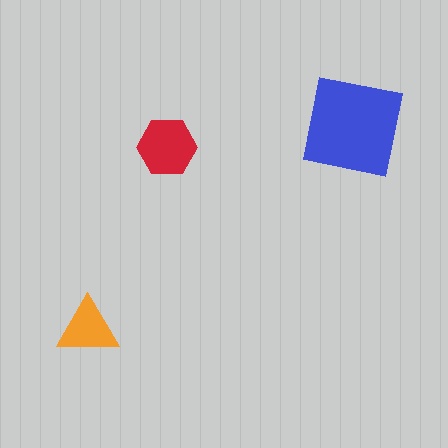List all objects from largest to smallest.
The blue square, the red hexagon, the orange triangle.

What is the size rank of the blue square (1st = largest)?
1st.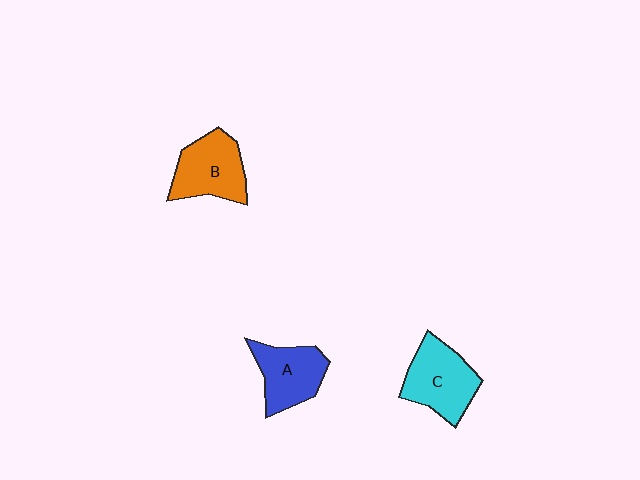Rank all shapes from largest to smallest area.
From largest to smallest: C (cyan), B (orange), A (blue).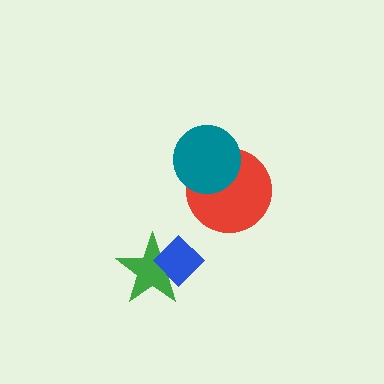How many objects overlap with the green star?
1 object overlaps with the green star.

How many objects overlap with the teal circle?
1 object overlaps with the teal circle.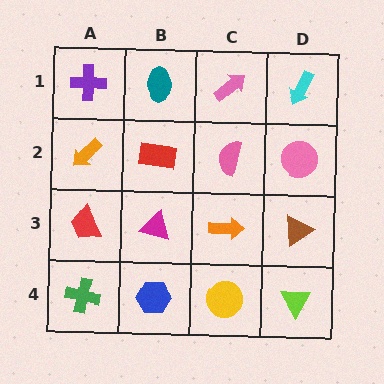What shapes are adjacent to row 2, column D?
A cyan arrow (row 1, column D), a brown triangle (row 3, column D), a pink semicircle (row 2, column C).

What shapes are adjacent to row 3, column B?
A red rectangle (row 2, column B), a blue hexagon (row 4, column B), a red trapezoid (row 3, column A), an orange arrow (row 3, column C).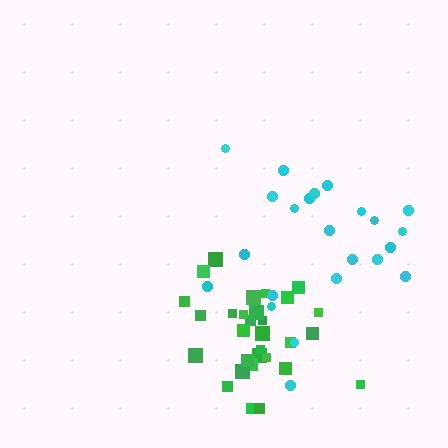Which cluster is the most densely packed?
Green.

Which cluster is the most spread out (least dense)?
Cyan.